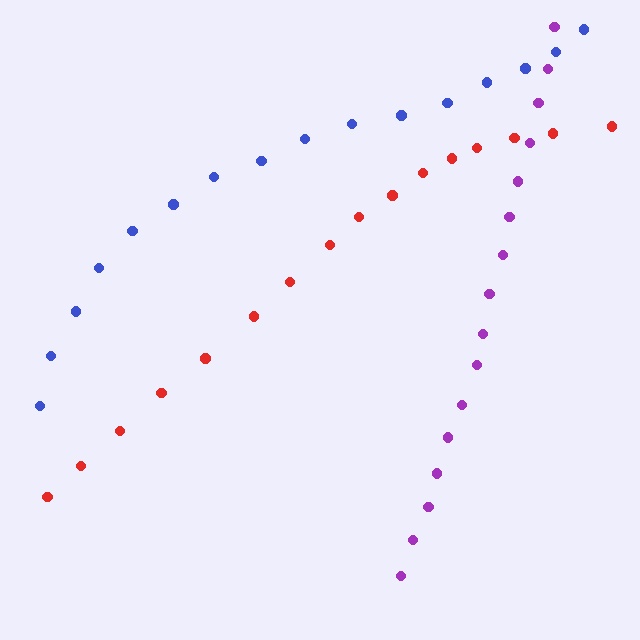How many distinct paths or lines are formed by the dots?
There are 3 distinct paths.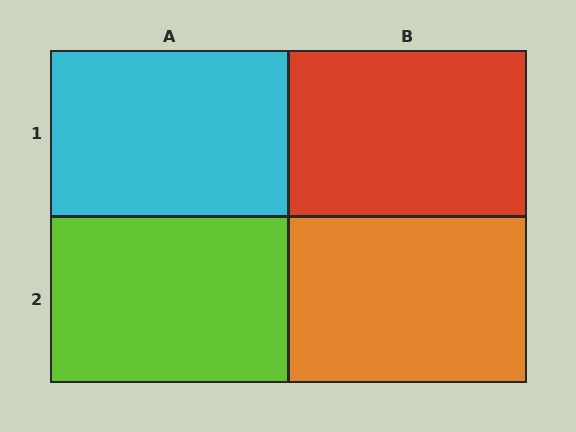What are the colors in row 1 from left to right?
Cyan, red.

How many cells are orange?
1 cell is orange.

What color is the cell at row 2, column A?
Lime.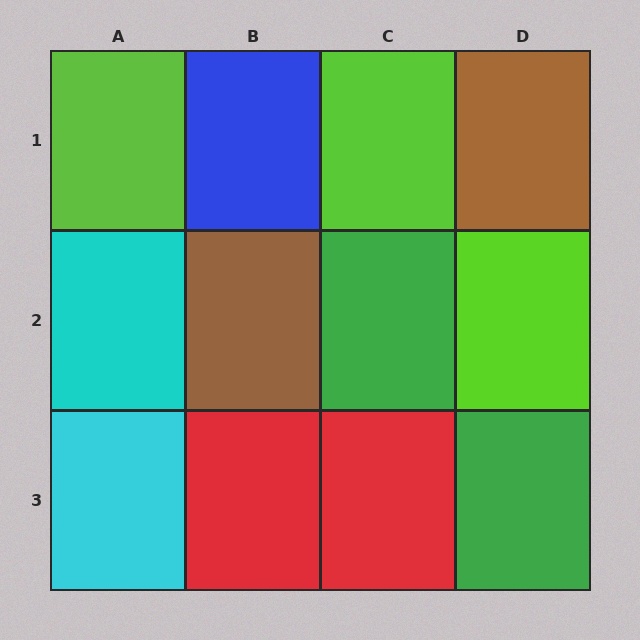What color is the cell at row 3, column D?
Green.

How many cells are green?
2 cells are green.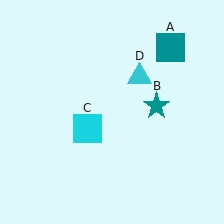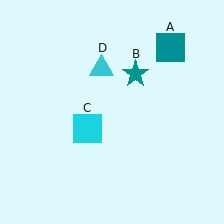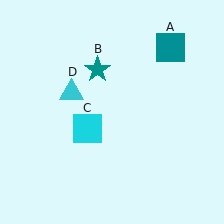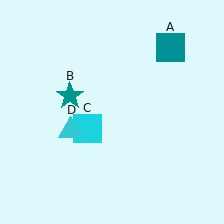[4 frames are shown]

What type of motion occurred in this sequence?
The teal star (object B), cyan triangle (object D) rotated counterclockwise around the center of the scene.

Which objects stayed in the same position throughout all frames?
Teal square (object A) and cyan square (object C) remained stationary.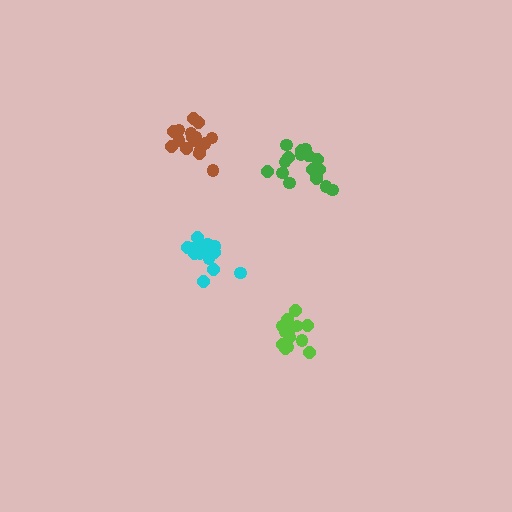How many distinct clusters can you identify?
There are 4 distinct clusters.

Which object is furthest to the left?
The brown cluster is leftmost.